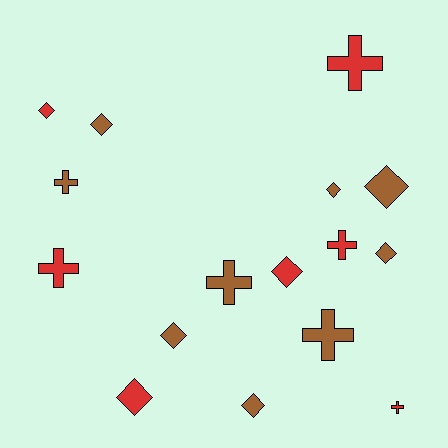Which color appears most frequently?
Brown, with 9 objects.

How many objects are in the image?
There are 16 objects.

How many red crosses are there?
There are 4 red crosses.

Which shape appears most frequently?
Diamond, with 9 objects.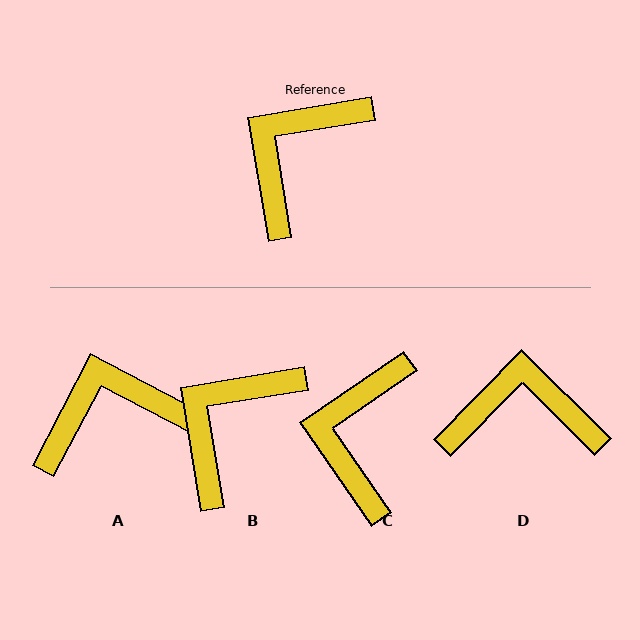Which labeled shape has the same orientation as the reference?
B.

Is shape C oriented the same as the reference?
No, it is off by about 25 degrees.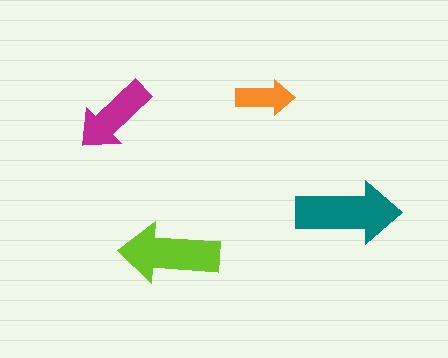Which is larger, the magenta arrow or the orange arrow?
The magenta one.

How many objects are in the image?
There are 4 objects in the image.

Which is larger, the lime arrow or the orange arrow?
The lime one.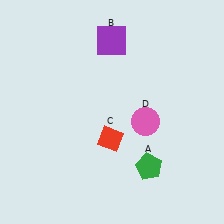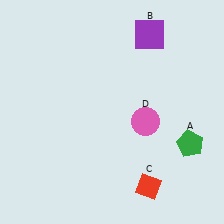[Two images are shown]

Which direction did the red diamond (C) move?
The red diamond (C) moved down.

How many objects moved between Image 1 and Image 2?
3 objects moved between the two images.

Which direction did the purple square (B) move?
The purple square (B) moved right.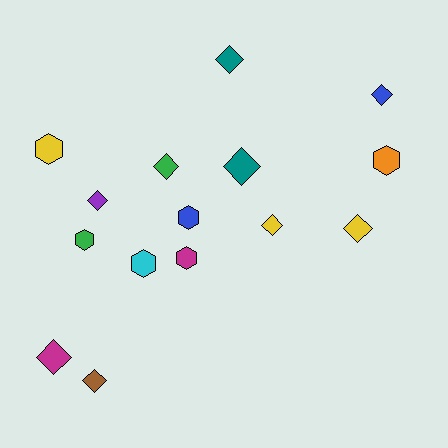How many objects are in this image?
There are 15 objects.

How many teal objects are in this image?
There are 2 teal objects.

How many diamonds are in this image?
There are 9 diamonds.